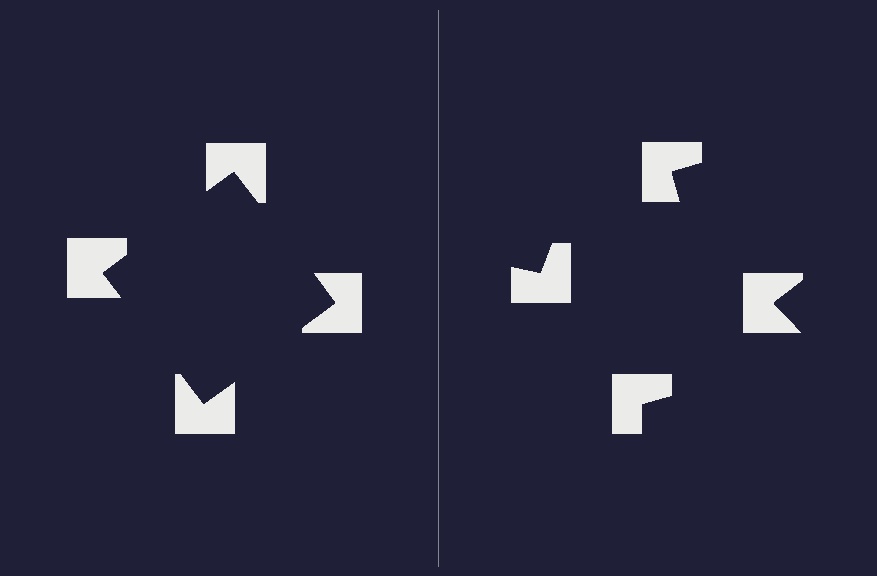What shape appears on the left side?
An illusory square.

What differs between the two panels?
The notched squares are positioned identically on both sides; only the wedge orientations differ. On the left they align to a square; on the right they are misaligned.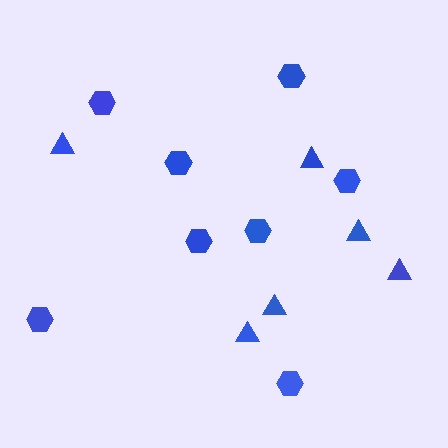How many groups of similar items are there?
There are 2 groups: one group of hexagons (8) and one group of triangles (6).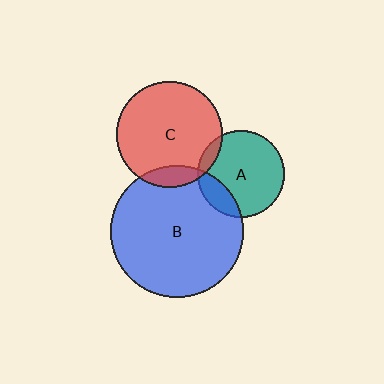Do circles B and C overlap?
Yes.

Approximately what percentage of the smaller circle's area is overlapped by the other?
Approximately 10%.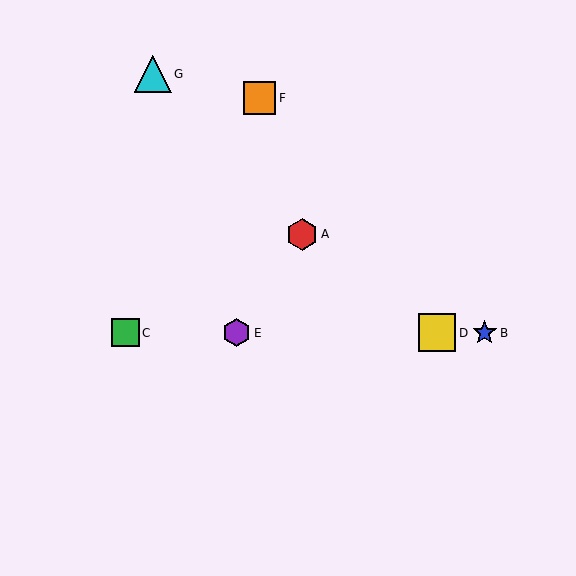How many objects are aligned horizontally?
4 objects (B, C, D, E) are aligned horizontally.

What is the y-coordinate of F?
Object F is at y≈98.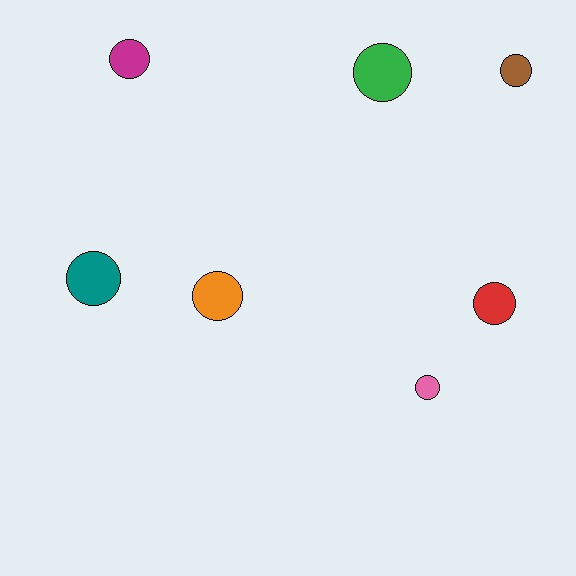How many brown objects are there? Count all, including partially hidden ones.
There is 1 brown object.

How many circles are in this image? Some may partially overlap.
There are 7 circles.